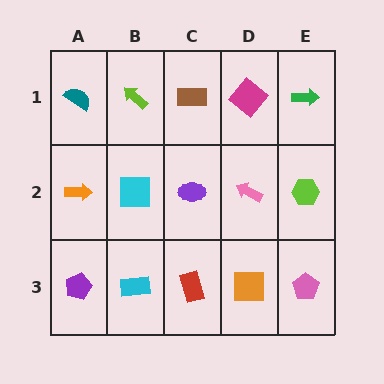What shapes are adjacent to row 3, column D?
A pink arrow (row 2, column D), a red rectangle (row 3, column C), a pink pentagon (row 3, column E).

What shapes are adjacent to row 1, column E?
A lime hexagon (row 2, column E), a magenta diamond (row 1, column D).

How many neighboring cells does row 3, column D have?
3.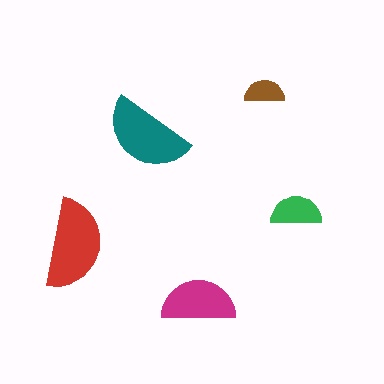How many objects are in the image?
There are 5 objects in the image.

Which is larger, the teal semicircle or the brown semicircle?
The teal one.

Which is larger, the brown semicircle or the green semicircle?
The green one.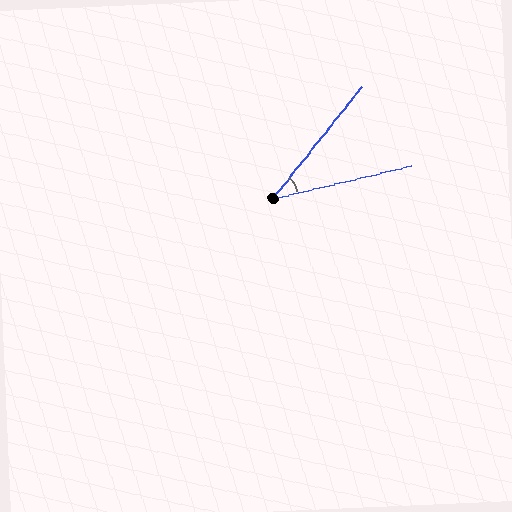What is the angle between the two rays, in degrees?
Approximately 38 degrees.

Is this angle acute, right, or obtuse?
It is acute.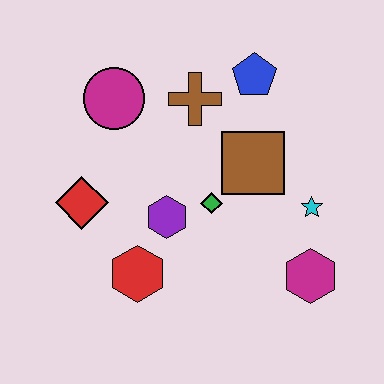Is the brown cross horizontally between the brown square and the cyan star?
No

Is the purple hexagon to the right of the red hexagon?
Yes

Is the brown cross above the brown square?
Yes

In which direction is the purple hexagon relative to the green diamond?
The purple hexagon is to the left of the green diamond.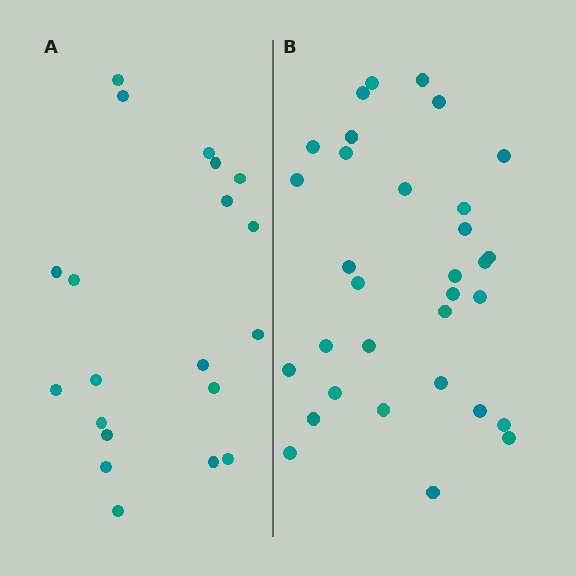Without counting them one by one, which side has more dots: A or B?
Region B (the right region) has more dots.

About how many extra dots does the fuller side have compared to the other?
Region B has roughly 12 or so more dots than region A.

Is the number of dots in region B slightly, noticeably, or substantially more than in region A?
Region B has substantially more. The ratio is roughly 1.6 to 1.